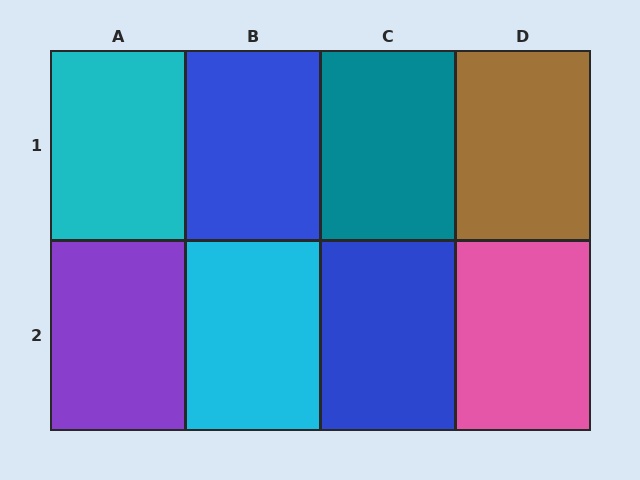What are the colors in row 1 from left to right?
Cyan, blue, teal, brown.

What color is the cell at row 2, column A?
Purple.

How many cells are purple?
1 cell is purple.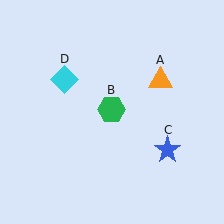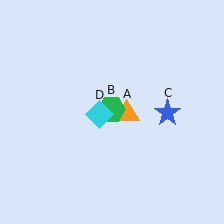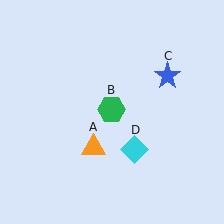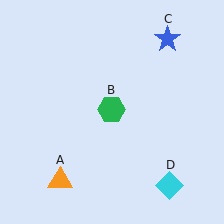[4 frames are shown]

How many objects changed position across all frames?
3 objects changed position: orange triangle (object A), blue star (object C), cyan diamond (object D).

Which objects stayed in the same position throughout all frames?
Green hexagon (object B) remained stationary.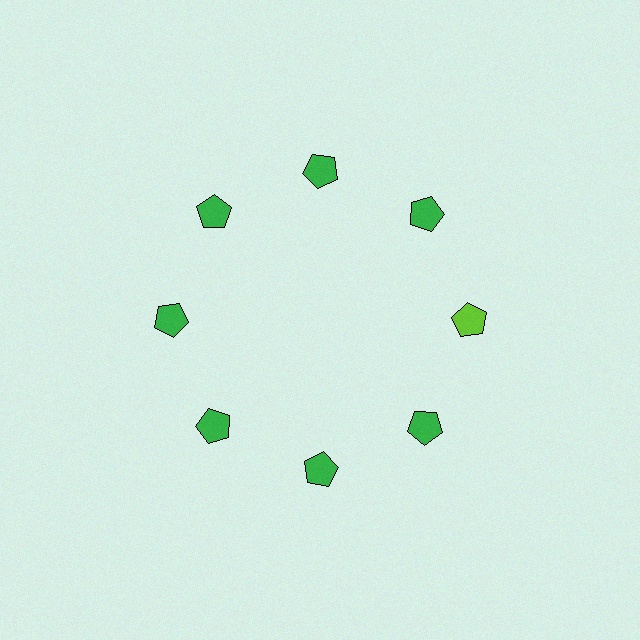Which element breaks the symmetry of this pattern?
The lime pentagon at roughly the 3 o'clock position breaks the symmetry. All other shapes are green pentagons.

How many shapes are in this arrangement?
There are 8 shapes arranged in a ring pattern.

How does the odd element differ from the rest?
It has a different color: lime instead of green.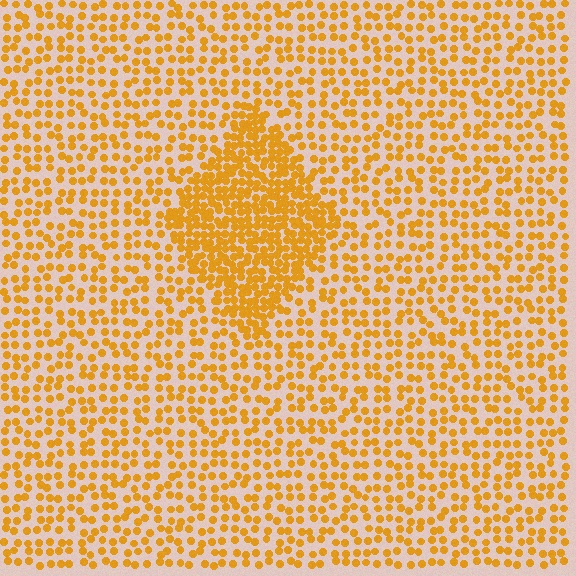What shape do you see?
I see a diamond.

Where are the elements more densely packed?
The elements are more densely packed inside the diamond boundary.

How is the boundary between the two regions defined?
The boundary is defined by a change in element density (approximately 2.2x ratio). All elements are the same color, size, and shape.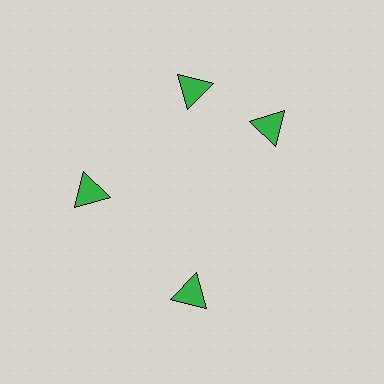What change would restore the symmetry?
The symmetry would be restored by rotating it back into even spacing with its neighbors so that all 4 triangles sit at equal angles and equal distance from the center.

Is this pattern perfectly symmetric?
No. The 4 green triangles are arranged in a ring, but one element near the 3 o'clock position is rotated out of alignment along the ring, breaking the 4-fold rotational symmetry.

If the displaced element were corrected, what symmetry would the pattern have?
It would have 4-fold rotational symmetry — the pattern would map onto itself every 90 degrees.